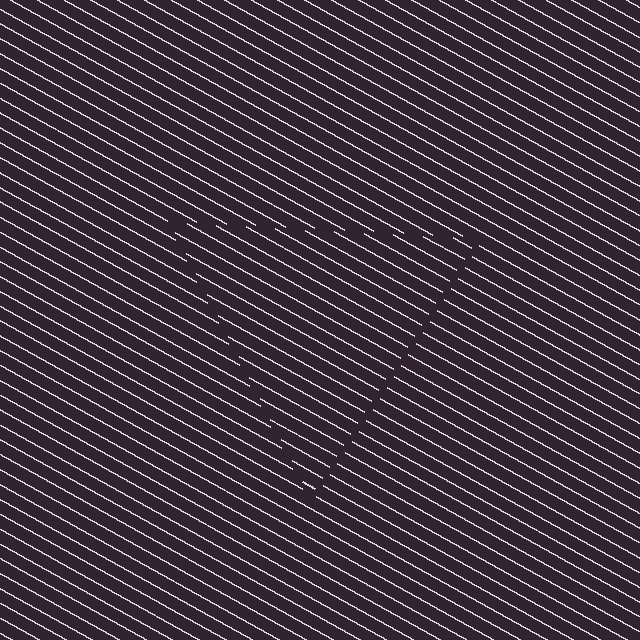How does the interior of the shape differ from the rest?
The interior of the shape contains the same grating, shifted by half a period — the contour is defined by the phase discontinuity where line-ends from the inner and outer gratings abut.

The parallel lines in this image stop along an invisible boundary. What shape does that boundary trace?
An illusory triangle. The interior of the shape contains the same grating, shifted by half a period — the contour is defined by the phase discontinuity where line-ends from the inner and outer gratings abut.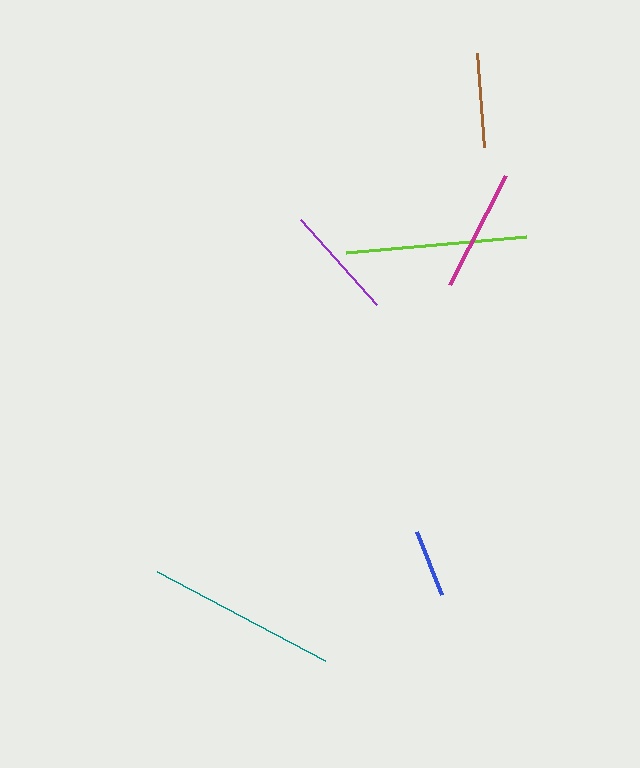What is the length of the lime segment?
The lime segment is approximately 180 pixels long.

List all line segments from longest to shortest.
From longest to shortest: teal, lime, magenta, purple, brown, blue.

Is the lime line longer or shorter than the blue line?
The lime line is longer than the blue line.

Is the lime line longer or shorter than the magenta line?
The lime line is longer than the magenta line.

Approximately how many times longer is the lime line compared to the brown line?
The lime line is approximately 1.9 times the length of the brown line.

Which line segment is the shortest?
The blue line is the shortest at approximately 67 pixels.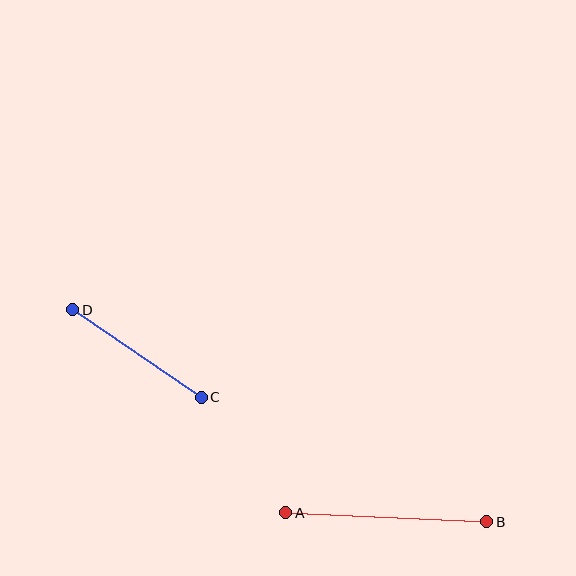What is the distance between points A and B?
The distance is approximately 201 pixels.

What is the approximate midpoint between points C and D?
The midpoint is at approximately (137, 354) pixels.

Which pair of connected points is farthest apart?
Points A and B are farthest apart.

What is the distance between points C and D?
The distance is approximately 156 pixels.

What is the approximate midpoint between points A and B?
The midpoint is at approximately (386, 517) pixels.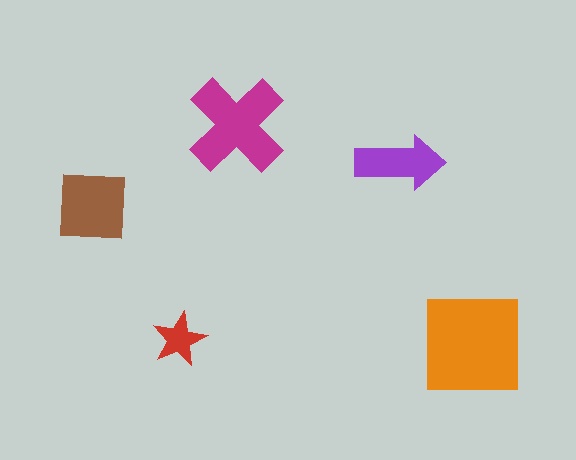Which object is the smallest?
The red star.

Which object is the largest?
The orange square.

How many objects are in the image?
There are 5 objects in the image.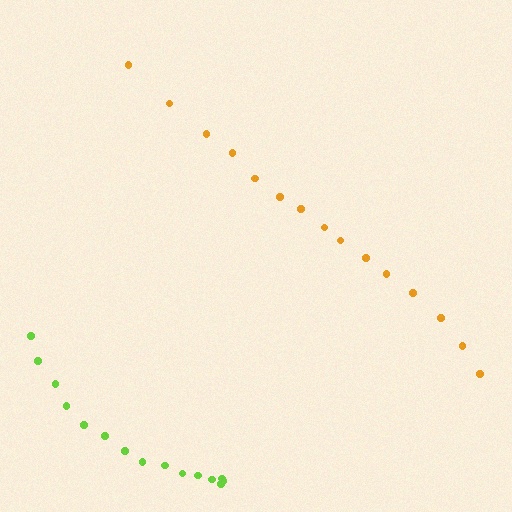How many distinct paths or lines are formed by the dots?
There are 2 distinct paths.